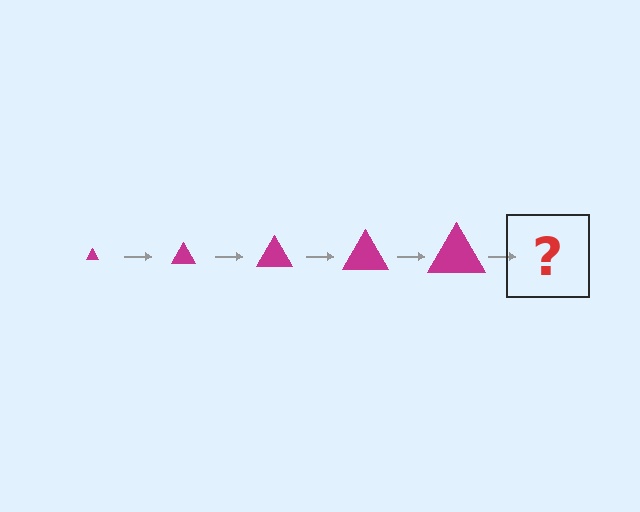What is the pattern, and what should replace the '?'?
The pattern is that the triangle gets progressively larger each step. The '?' should be a magenta triangle, larger than the previous one.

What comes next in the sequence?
The next element should be a magenta triangle, larger than the previous one.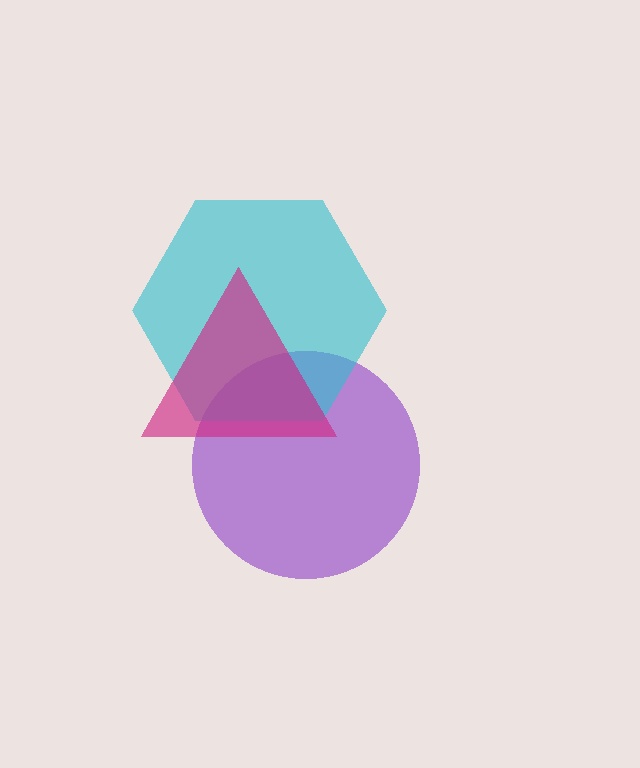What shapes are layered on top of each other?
The layered shapes are: a purple circle, a cyan hexagon, a magenta triangle.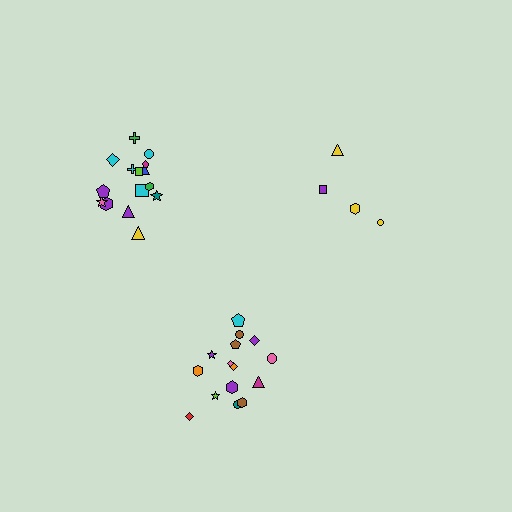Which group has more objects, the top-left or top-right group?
The top-left group.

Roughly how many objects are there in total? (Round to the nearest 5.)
Roughly 35 objects in total.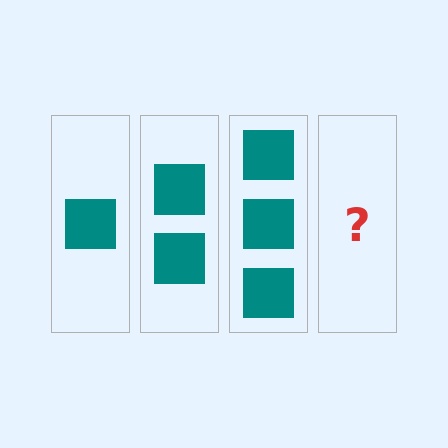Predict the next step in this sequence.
The next step is 4 squares.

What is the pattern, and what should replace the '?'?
The pattern is that each step adds one more square. The '?' should be 4 squares.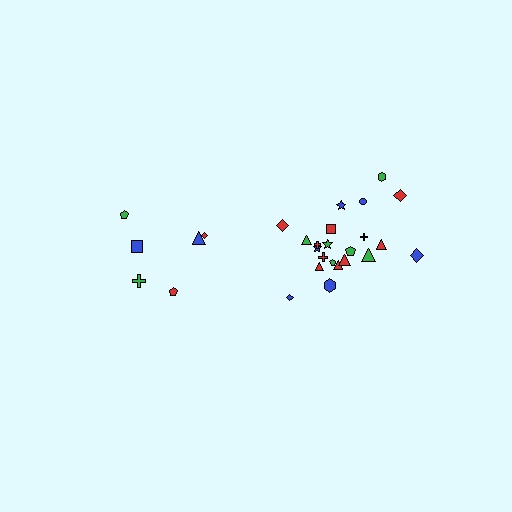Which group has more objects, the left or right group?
The right group.